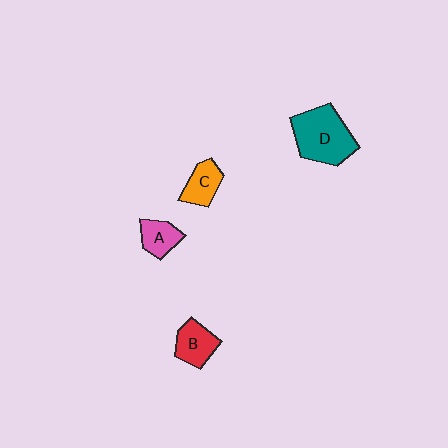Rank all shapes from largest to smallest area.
From largest to smallest: D (teal), B (red), C (orange), A (pink).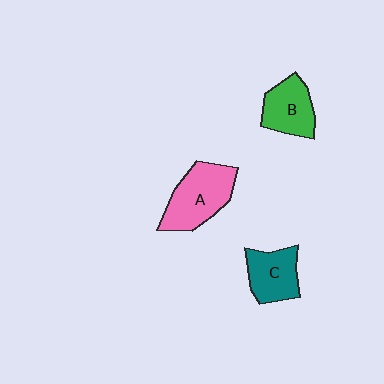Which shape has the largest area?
Shape A (pink).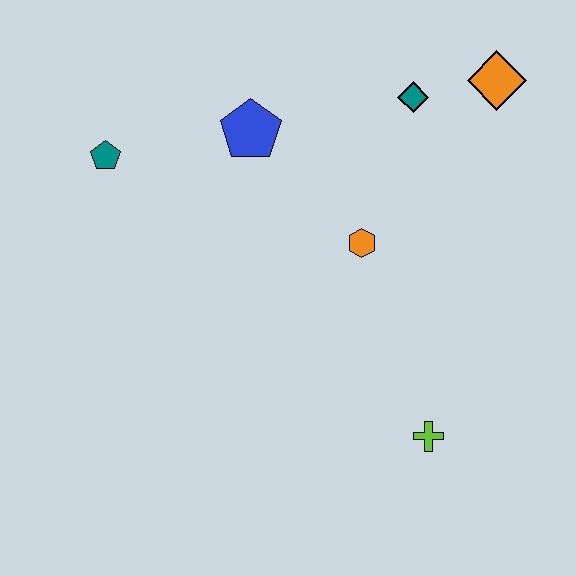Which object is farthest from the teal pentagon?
The lime cross is farthest from the teal pentagon.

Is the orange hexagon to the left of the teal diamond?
Yes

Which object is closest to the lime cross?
The orange hexagon is closest to the lime cross.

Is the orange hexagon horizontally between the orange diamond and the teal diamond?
No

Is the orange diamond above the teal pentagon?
Yes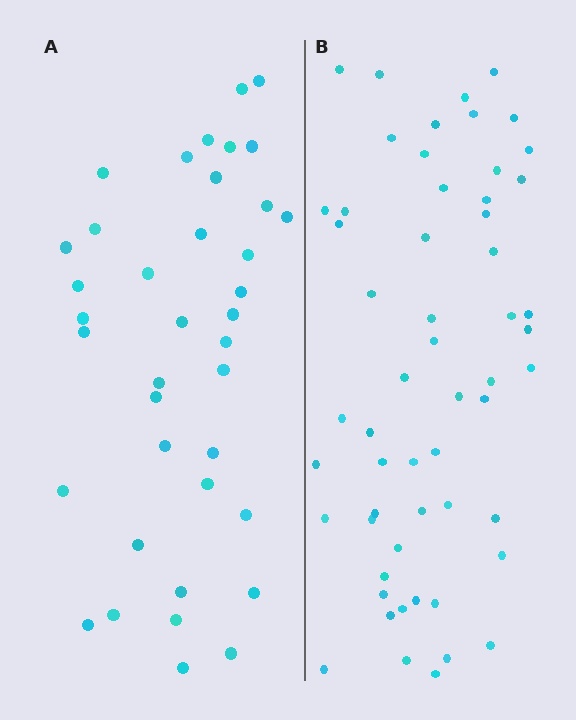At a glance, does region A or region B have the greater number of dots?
Region B (the right region) has more dots.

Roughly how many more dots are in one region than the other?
Region B has approximately 20 more dots than region A.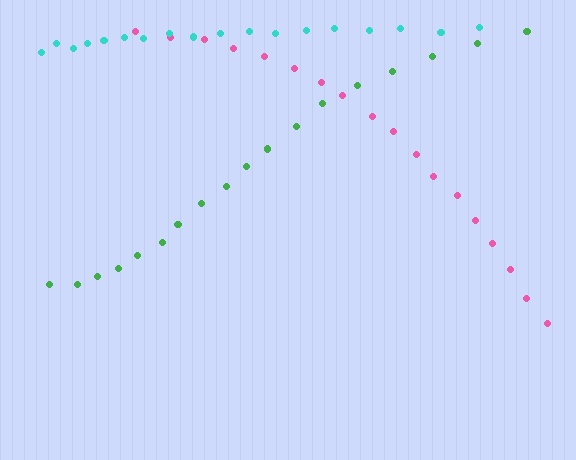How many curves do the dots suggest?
There are 3 distinct paths.